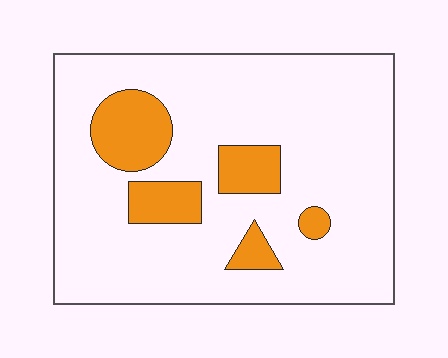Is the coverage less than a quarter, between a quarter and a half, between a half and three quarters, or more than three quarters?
Less than a quarter.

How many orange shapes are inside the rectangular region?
5.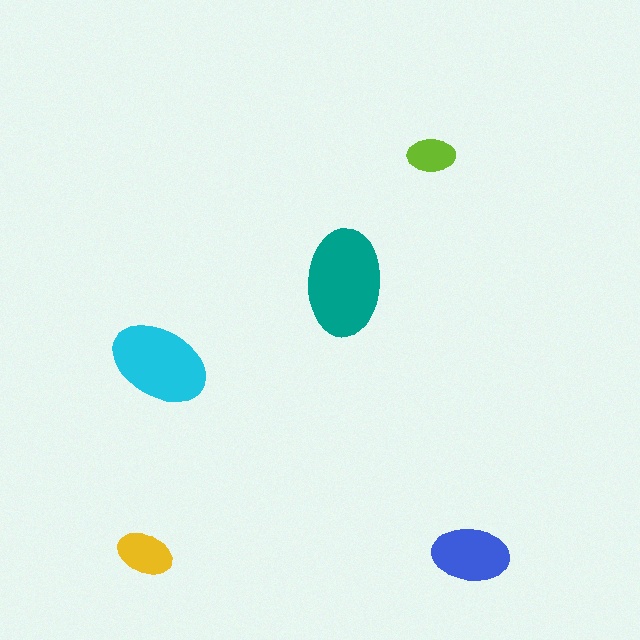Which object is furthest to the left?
The yellow ellipse is leftmost.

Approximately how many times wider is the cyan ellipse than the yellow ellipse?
About 2 times wider.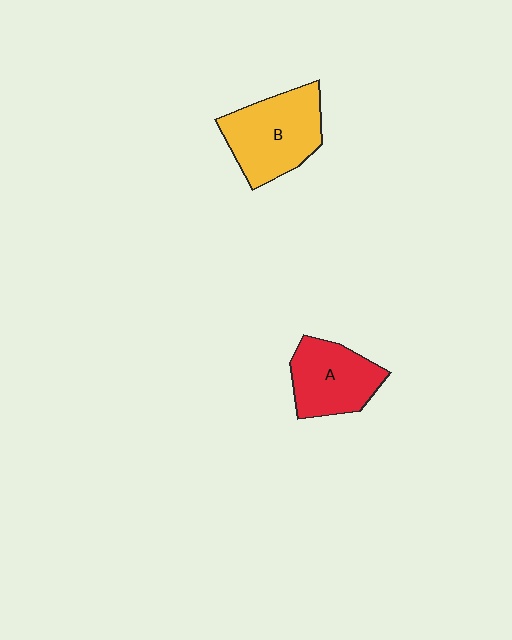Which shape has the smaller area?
Shape A (red).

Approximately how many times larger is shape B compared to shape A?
Approximately 1.2 times.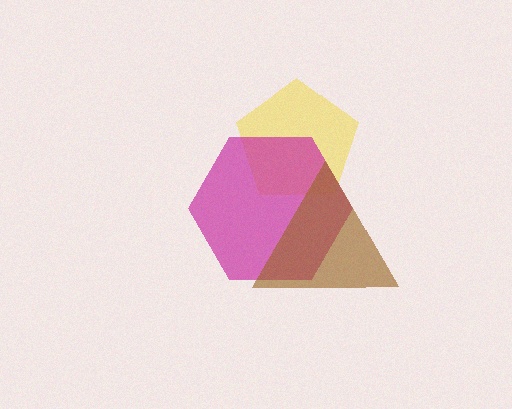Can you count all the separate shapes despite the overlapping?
Yes, there are 3 separate shapes.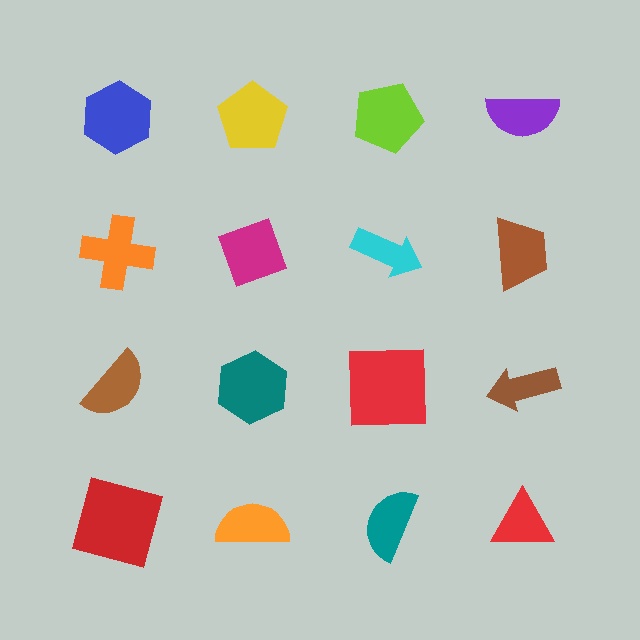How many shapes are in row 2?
4 shapes.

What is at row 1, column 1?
A blue hexagon.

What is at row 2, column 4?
A brown trapezoid.